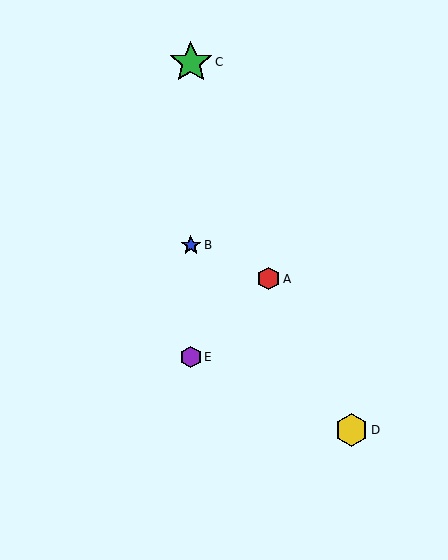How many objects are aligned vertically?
3 objects (B, C, E) are aligned vertically.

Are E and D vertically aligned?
No, E is at x≈191 and D is at x≈352.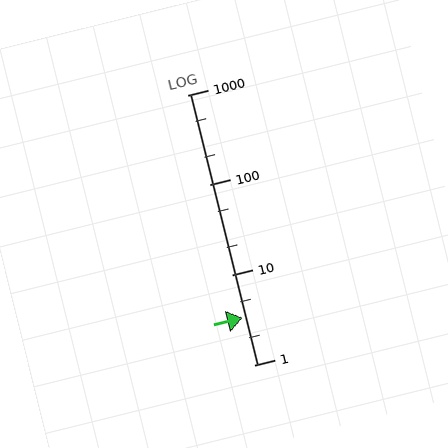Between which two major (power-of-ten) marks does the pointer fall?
The pointer is between 1 and 10.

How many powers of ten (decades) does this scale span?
The scale spans 3 decades, from 1 to 1000.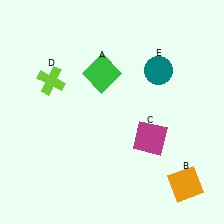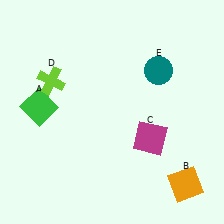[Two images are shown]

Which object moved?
The green square (A) moved left.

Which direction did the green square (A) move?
The green square (A) moved left.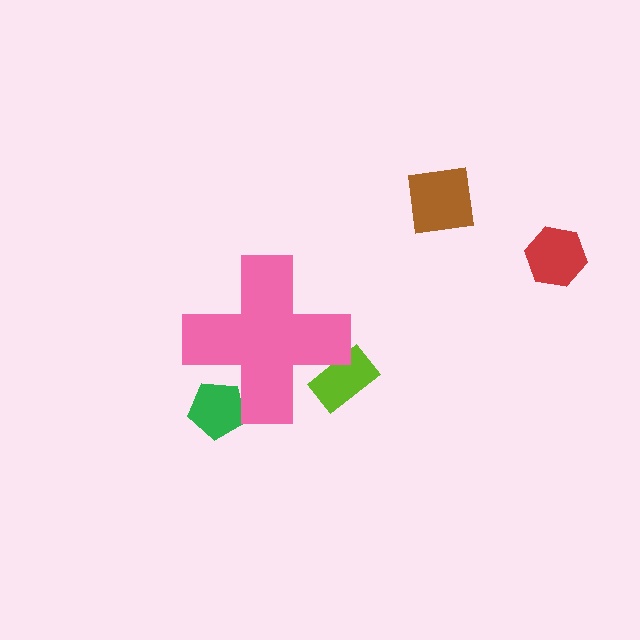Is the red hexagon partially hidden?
No, the red hexagon is fully visible.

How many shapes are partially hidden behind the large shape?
2 shapes are partially hidden.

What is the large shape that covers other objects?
A pink cross.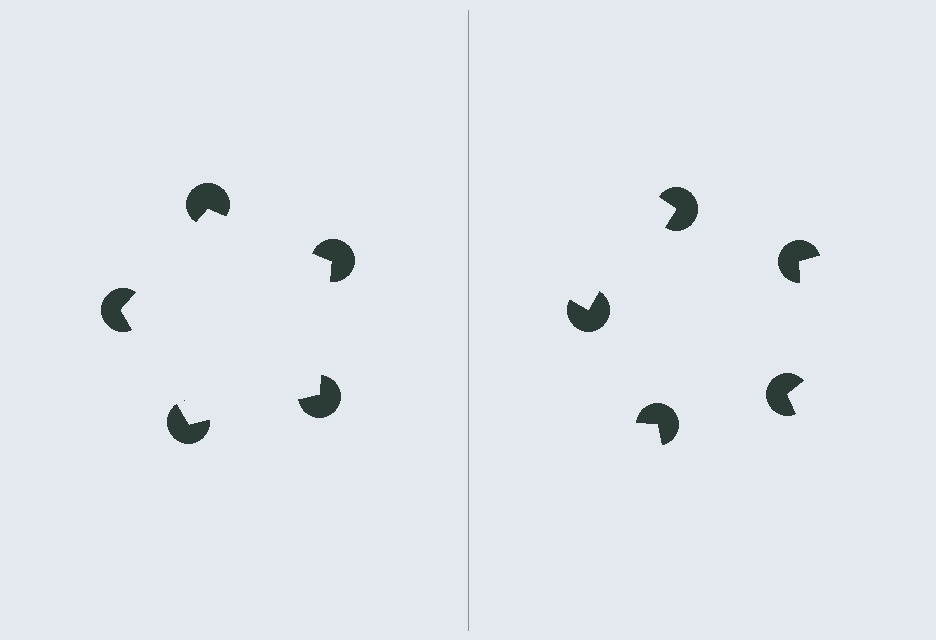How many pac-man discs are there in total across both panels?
10 — 5 on each side.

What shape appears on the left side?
An illusory pentagon.